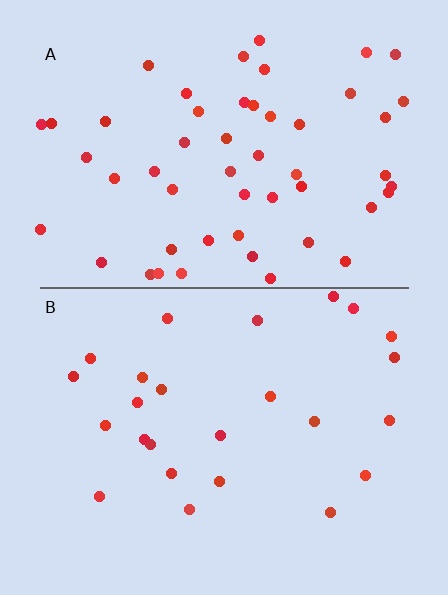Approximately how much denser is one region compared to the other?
Approximately 2.1× — region A over region B.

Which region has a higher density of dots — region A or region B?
A (the top).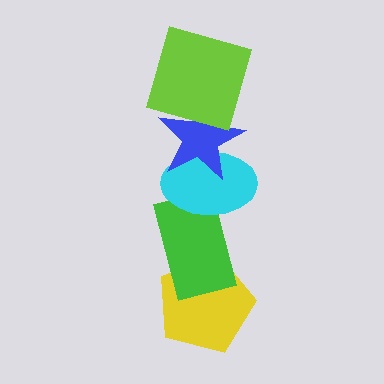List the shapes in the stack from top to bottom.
From top to bottom: the lime square, the blue star, the cyan ellipse, the green rectangle, the yellow pentagon.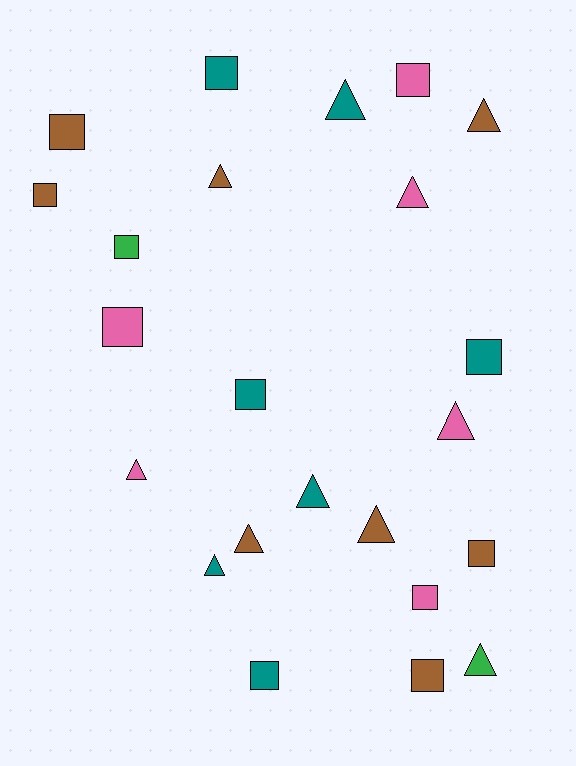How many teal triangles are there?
There are 3 teal triangles.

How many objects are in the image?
There are 23 objects.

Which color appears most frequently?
Brown, with 8 objects.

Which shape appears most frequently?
Square, with 12 objects.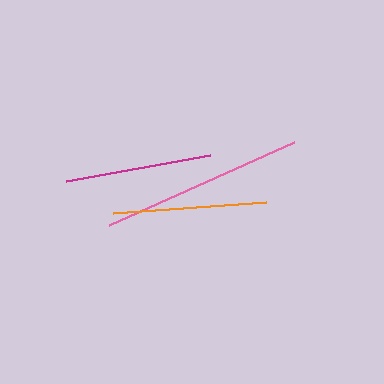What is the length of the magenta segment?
The magenta segment is approximately 146 pixels long.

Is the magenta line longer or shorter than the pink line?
The pink line is longer than the magenta line.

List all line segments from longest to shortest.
From longest to shortest: pink, orange, magenta.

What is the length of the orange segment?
The orange segment is approximately 154 pixels long.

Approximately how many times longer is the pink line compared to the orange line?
The pink line is approximately 1.3 times the length of the orange line.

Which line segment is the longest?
The pink line is the longest at approximately 203 pixels.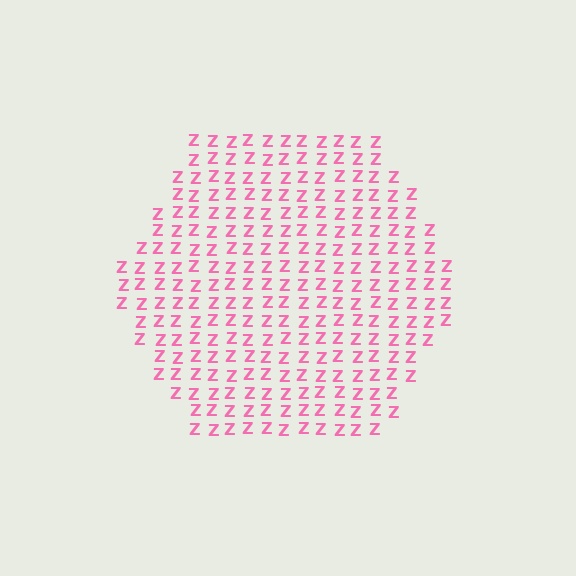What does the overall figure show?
The overall figure shows a hexagon.